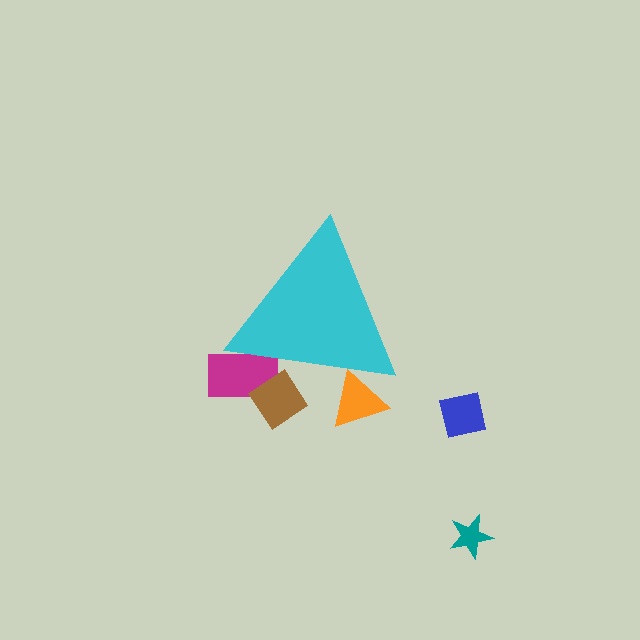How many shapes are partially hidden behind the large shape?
3 shapes are partially hidden.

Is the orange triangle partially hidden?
Yes, the orange triangle is partially hidden behind the cyan triangle.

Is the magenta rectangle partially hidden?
Yes, the magenta rectangle is partially hidden behind the cyan triangle.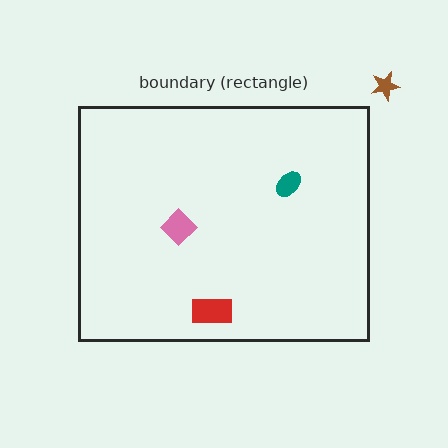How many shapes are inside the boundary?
3 inside, 1 outside.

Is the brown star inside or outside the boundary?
Outside.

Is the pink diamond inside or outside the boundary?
Inside.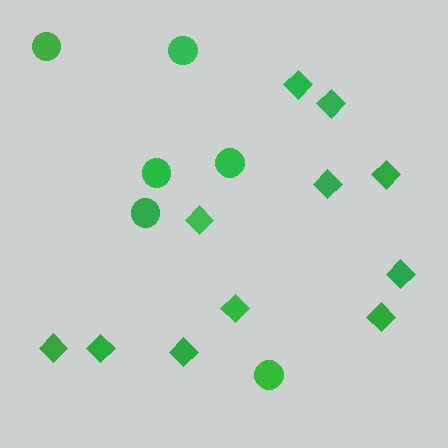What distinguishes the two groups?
There are 2 groups: one group of circles (6) and one group of diamonds (11).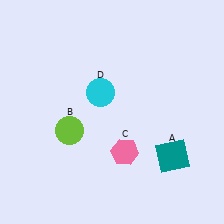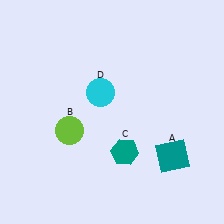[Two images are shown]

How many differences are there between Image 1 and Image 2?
There is 1 difference between the two images.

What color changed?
The hexagon (C) changed from pink in Image 1 to teal in Image 2.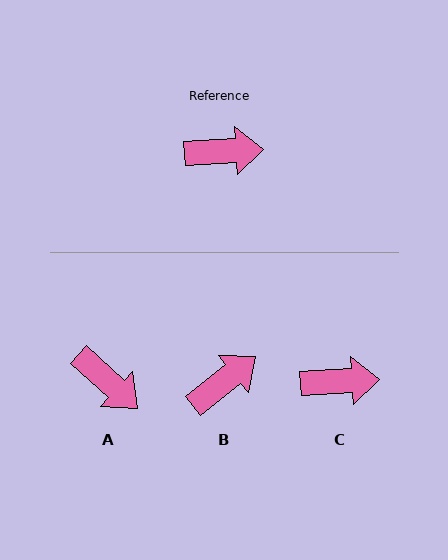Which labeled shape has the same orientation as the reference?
C.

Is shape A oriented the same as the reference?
No, it is off by about 46 degrees.